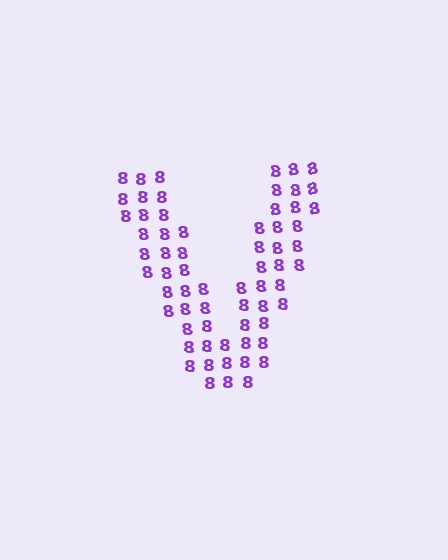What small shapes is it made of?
It is made of small digit 8's.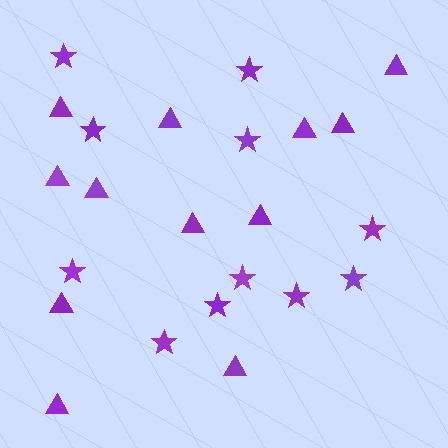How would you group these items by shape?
There are 2 groups: one group of triangles (12) and one group of stars (11).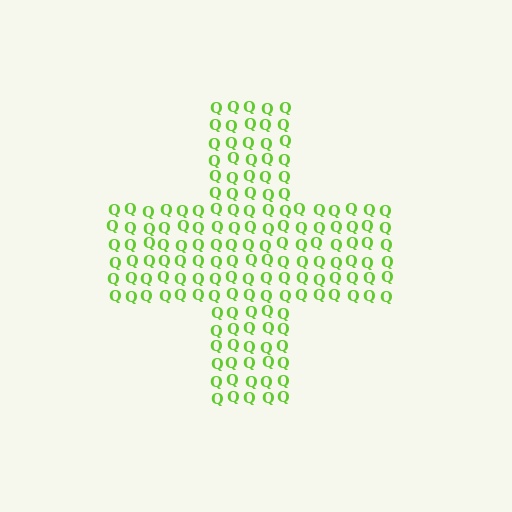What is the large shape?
The large shape is a cross.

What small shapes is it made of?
It is made of small letter Q's.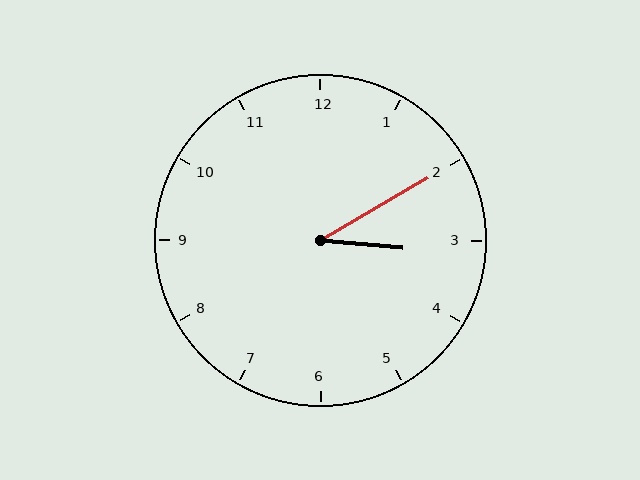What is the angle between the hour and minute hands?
Approximately 35 degrees.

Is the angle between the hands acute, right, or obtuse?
It is acute.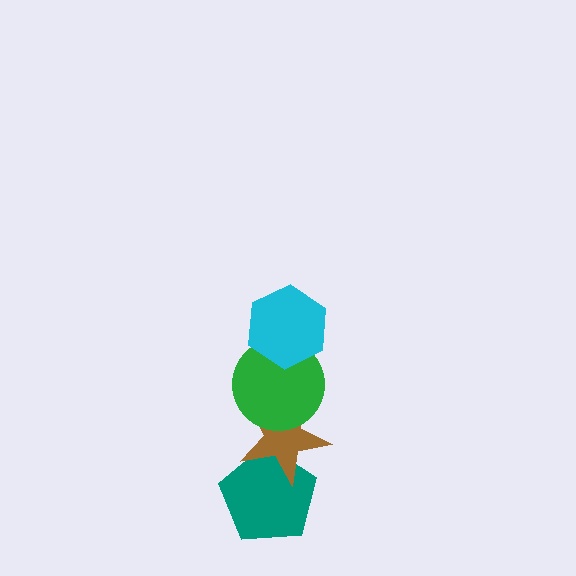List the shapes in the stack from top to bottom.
From top to bottom: the cyan hexagon, the green circle, the brown star, the teal pentagon.